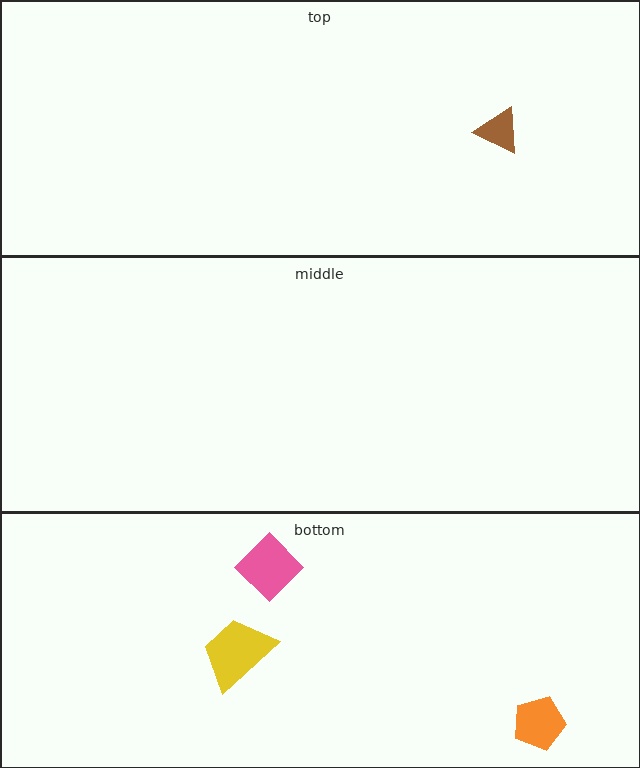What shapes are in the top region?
The brown triangle.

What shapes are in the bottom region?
The pink diamond, the orange pentagon, the yellow trapezoid.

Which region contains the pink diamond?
The bottom region.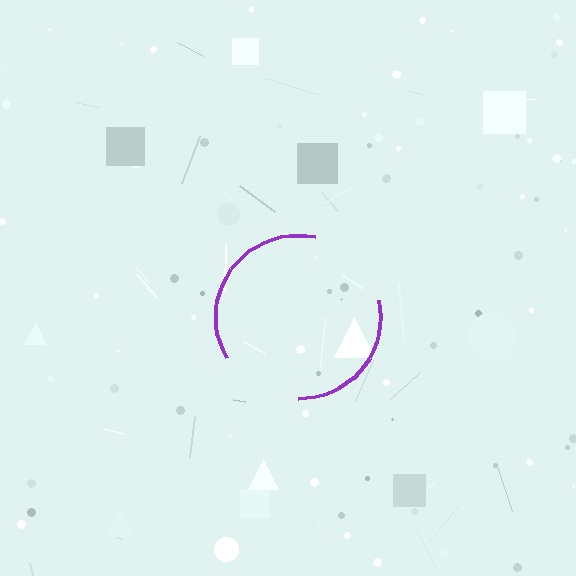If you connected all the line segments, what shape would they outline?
They would outline a circle.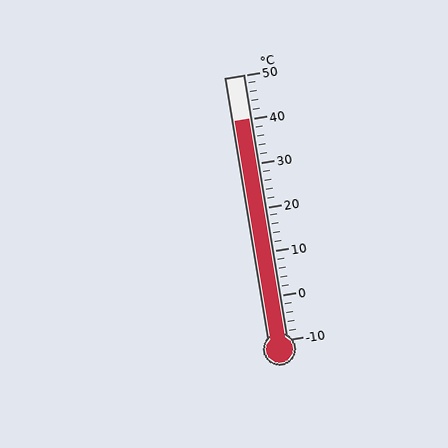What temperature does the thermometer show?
The thermometer shows approximately 40°C.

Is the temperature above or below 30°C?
The temperature is above 30°C.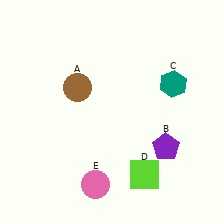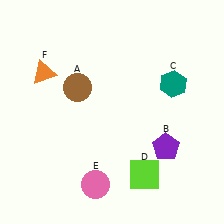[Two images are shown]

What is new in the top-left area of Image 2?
An orange triangle (F) was added in the top-left area of Image 2.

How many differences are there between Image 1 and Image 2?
There is 1 difference between the two images.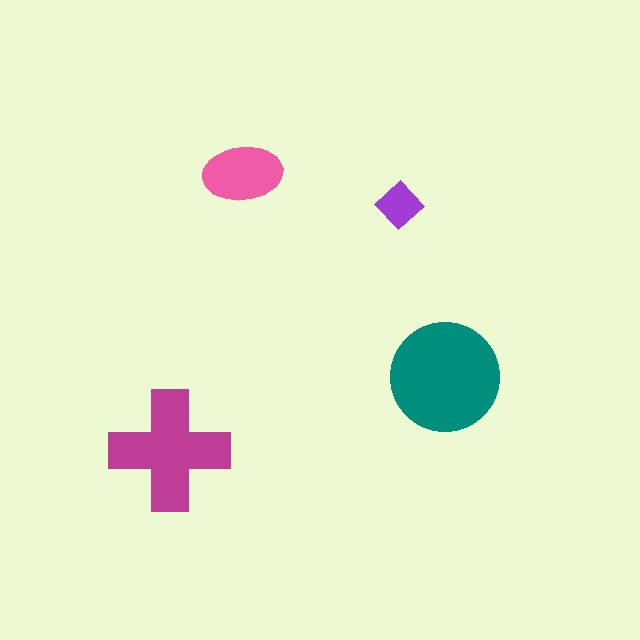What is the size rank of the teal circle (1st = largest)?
1st.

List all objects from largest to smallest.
The teal circle, the magenta cross, the pink ellipse, the purple diamond.